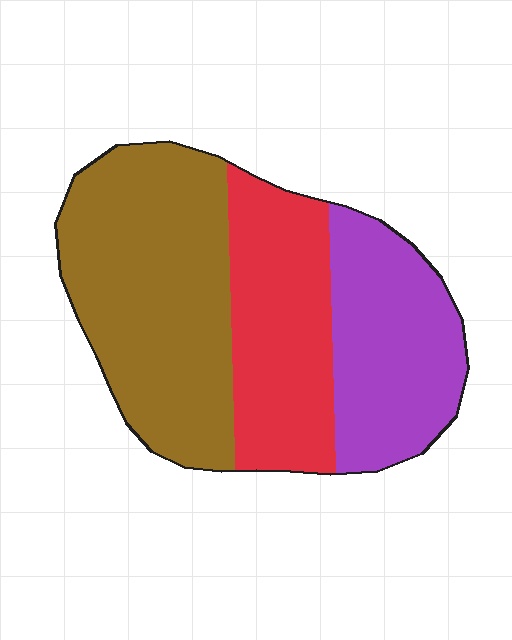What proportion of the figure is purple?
Purple takes up about one quarter (1/4) of the figure.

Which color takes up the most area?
Brown, at roughly 45%.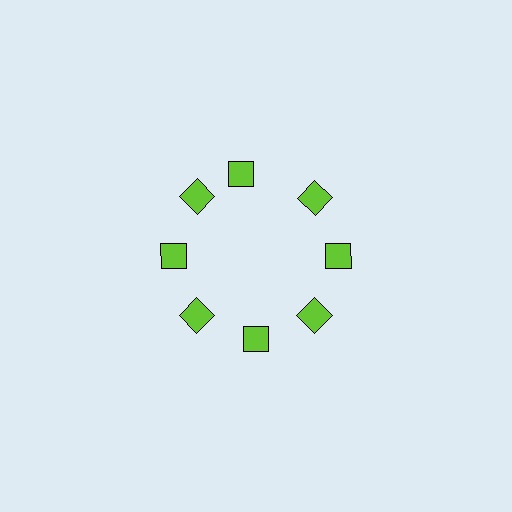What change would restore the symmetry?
The symmetry would be restored by rotating it back into even spacing with its neighbors so that all 8 squares sit at equal angles and equal distance from the center.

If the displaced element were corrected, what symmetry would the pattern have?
It would have 8-fold rotational symmetry — the pattern would map onto itself every 45 degrees.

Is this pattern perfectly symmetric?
No. The 8 lime squares are arranged in a ring, but one element near the 12 o'clock position is rotated out of alignment along the ring, breaking the 8-fold rotational symmetry.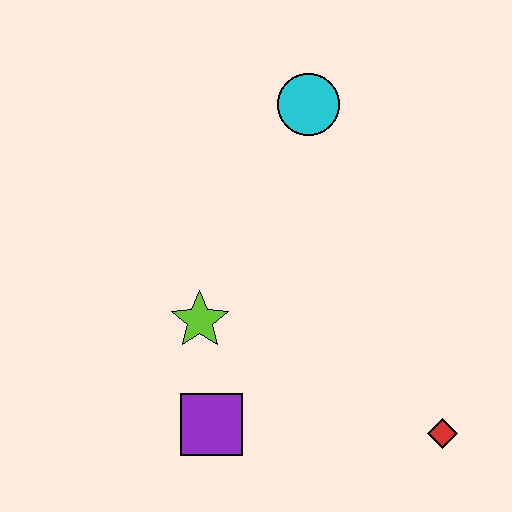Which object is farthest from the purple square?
The cyan circle is farthest from the purple square.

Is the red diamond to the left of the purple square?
No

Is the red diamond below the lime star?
Yes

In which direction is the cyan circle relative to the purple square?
The cyan circle is above the purple square.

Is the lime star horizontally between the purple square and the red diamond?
No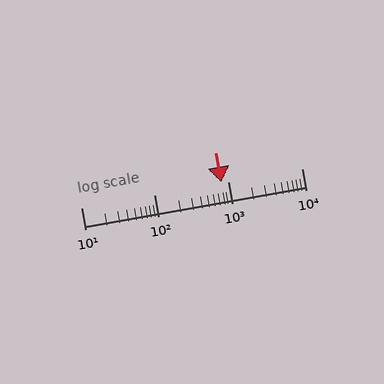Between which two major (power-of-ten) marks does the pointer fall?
The pointer is between 100 and 1000.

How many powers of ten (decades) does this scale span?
The scale spans 3 decades, from 10 to 10000.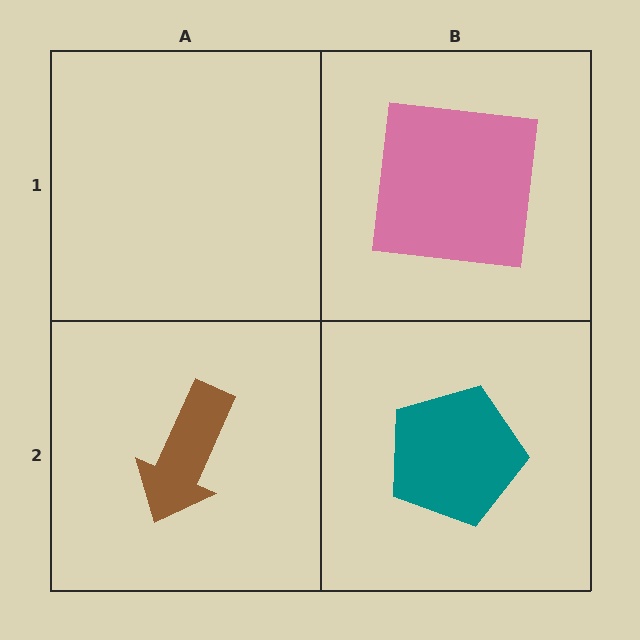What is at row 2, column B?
A teal pentagon.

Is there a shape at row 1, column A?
No, that cell is empty.